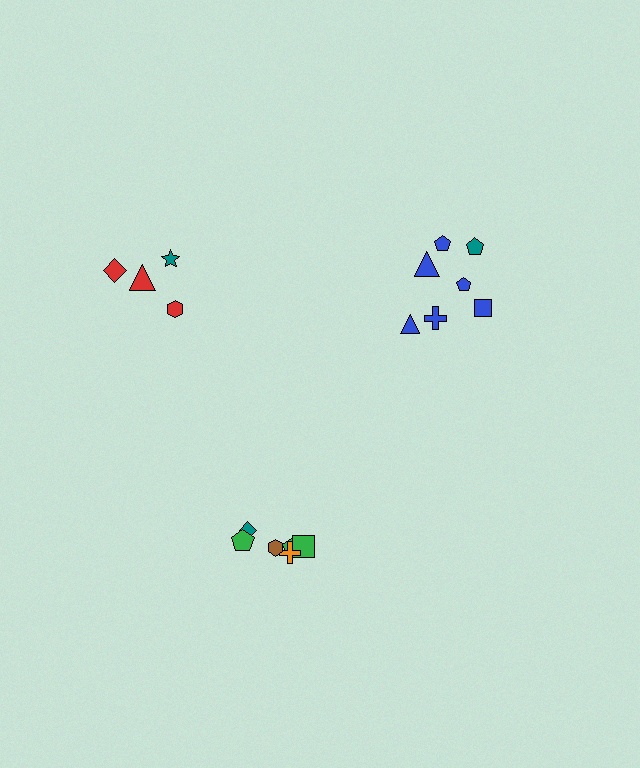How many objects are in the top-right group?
There are 7 objects.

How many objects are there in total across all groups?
There are 17 objects.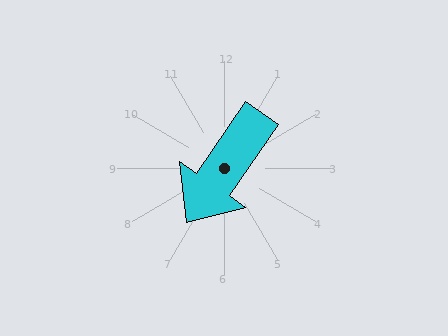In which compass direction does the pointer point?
Southwest.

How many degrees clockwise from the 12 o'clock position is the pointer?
Approximately 215 degrees.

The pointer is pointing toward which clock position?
Roughly 7 o'clock.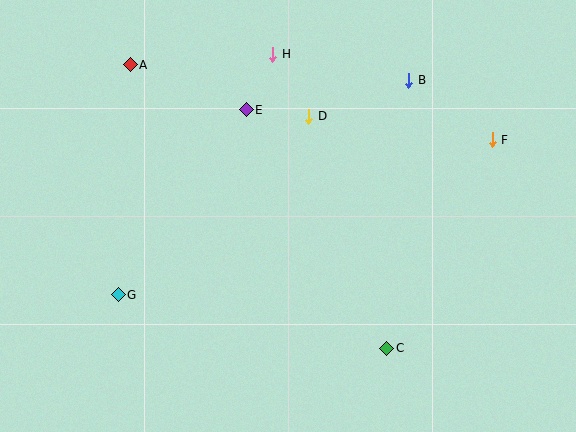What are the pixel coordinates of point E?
Point E is at (246, 110).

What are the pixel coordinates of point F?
Point F is at (492, 140).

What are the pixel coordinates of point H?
Point H is at (273, 54).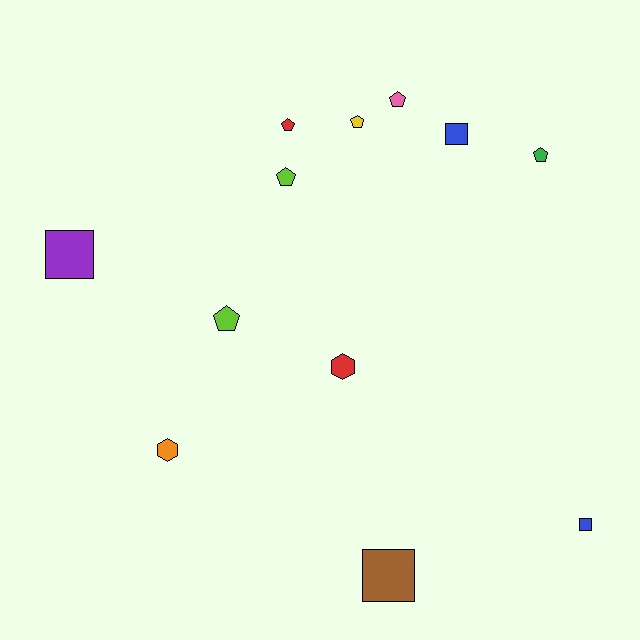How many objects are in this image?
There are 12 objects.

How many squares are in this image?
There are 4 squares.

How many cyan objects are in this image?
There are no cyan objects.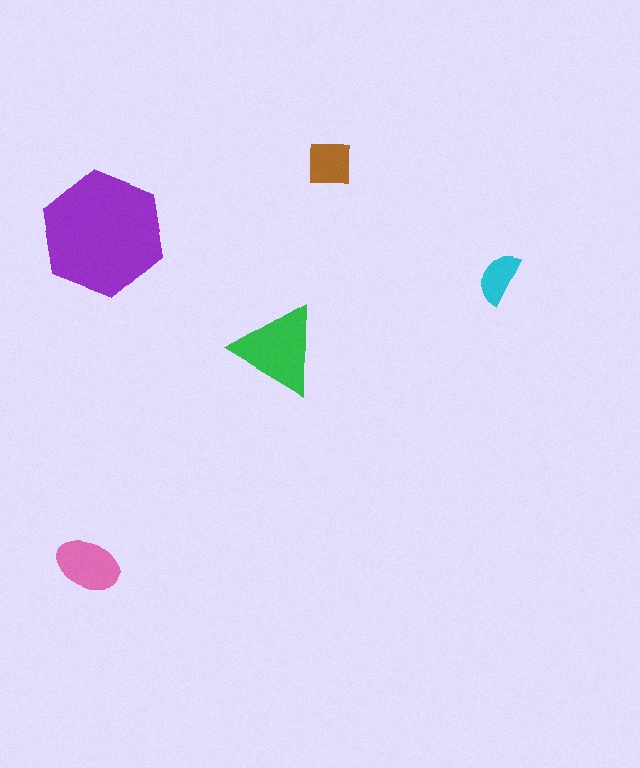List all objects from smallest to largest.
The cyan semicircle, the brown square, the pink ellipse, the green triangle, the purple hexagon.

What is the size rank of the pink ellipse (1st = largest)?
3rd.